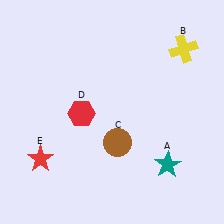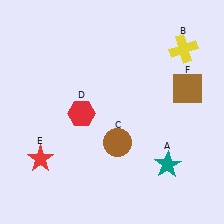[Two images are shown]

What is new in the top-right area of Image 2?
A brown square (F) was added in the top-right area of Image 2.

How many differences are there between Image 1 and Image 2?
There is 1 difference between the two images.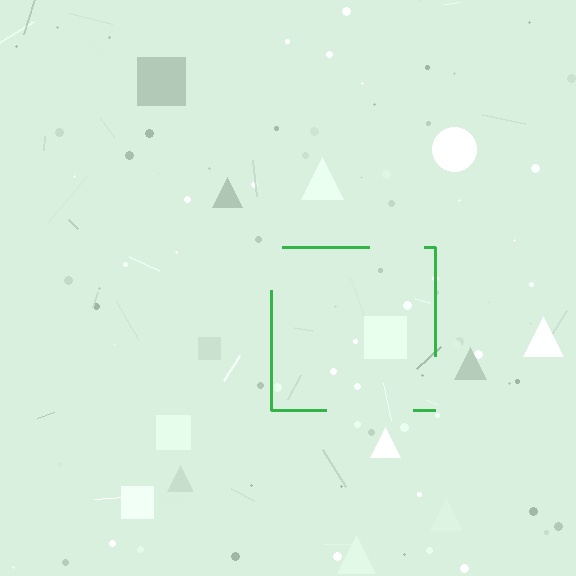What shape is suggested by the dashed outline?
The dashed outline suggests a square.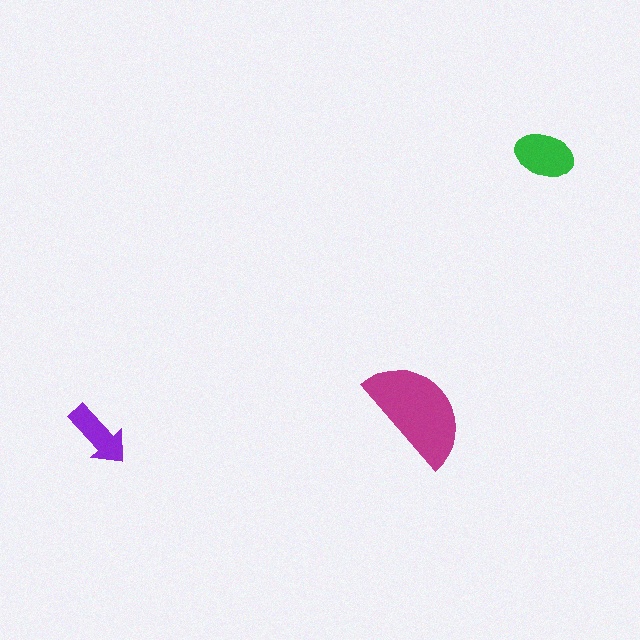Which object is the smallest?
The purple arrow.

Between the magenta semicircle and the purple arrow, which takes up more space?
The magenta semicircle.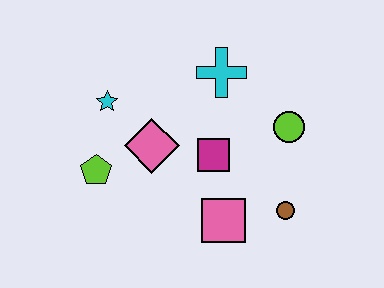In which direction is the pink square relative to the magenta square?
The pink square is below the magenta square.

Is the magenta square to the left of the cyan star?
No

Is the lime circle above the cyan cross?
No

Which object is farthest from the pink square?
The cyan star is farthest from the pink square.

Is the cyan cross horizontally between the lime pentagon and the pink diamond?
No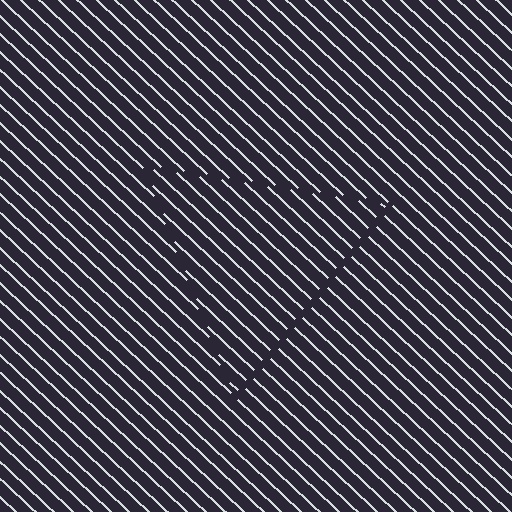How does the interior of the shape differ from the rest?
The interior of the shape contains the same grating, shifted by half a period — the contour is defined by the phase discontinuity where line-ends from the inner and outer gratings abut.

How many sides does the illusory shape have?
3 sides — the line-ends trace a triangle.